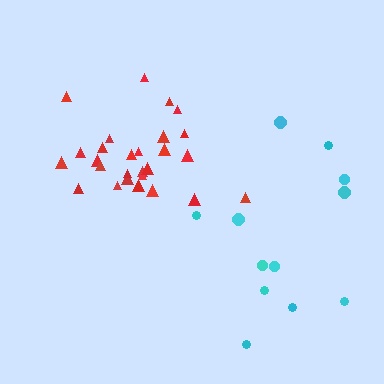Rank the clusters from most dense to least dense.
red, cyan.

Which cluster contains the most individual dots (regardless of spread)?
Red (27).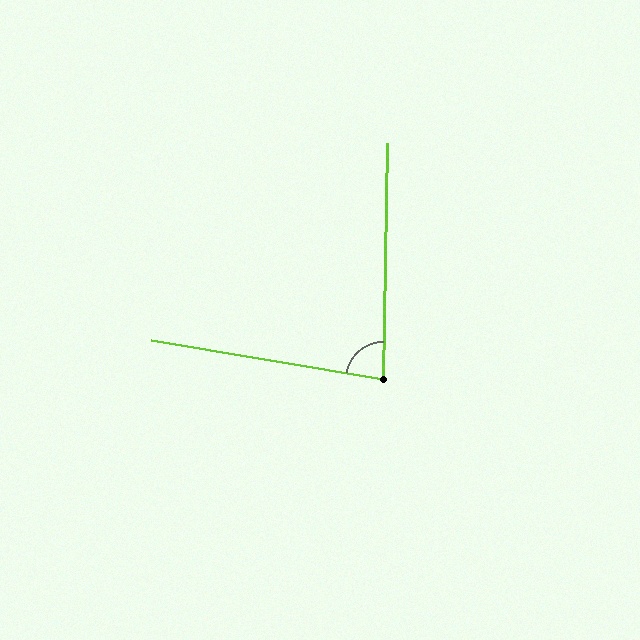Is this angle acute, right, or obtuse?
It is acute.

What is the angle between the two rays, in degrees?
Approximately 81 degrees.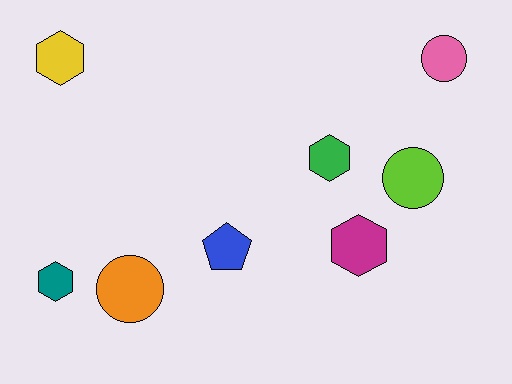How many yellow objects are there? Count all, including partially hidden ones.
There is 1 yellow object.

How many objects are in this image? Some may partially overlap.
There are 8 objects.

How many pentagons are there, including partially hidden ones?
There is 1 pentagon.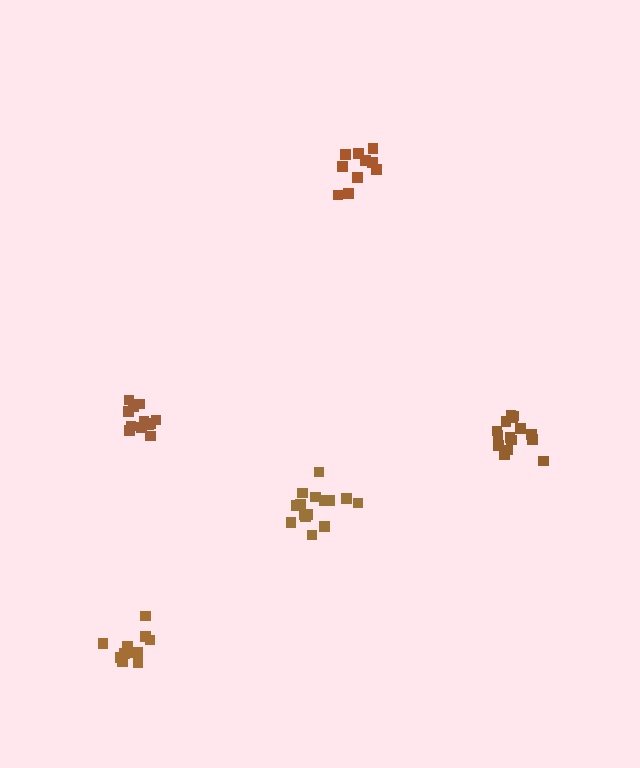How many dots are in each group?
Group 1: 11 dots, Group 2: 16 dots, Group 3: 10 dots, Group 4: 12 dots, Group 5: 15 dots (64 total).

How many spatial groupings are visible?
There are 5 spatial groupings.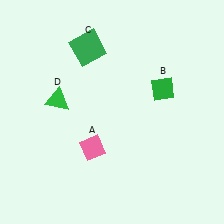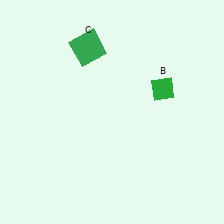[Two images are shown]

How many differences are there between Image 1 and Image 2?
There are 2 differences between the two images.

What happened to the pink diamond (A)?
The pink diamond (A) was removed in Image 2. It was in the bottom-left area of Image 1.